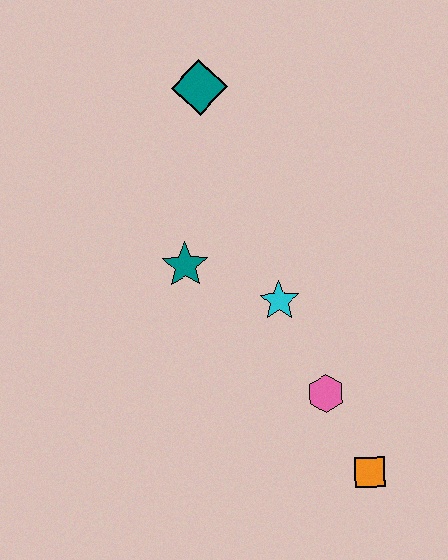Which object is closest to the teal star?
The cyan star is closest to the teal star.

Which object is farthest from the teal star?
The orange square is farthest from the teal star.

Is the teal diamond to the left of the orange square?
Yes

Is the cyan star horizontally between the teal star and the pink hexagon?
Yes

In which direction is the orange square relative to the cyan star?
The orange square is below the cyan star.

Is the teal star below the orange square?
No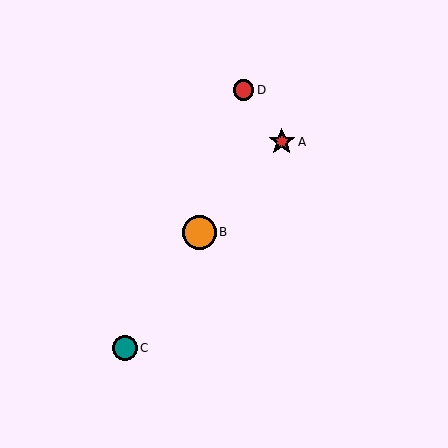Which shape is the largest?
The orange circle (labeled B) is the largest.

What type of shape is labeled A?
Shape A is a red star.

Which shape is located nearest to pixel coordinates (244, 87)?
The red circle (labeled D) at (244, 90) is nearest to that location.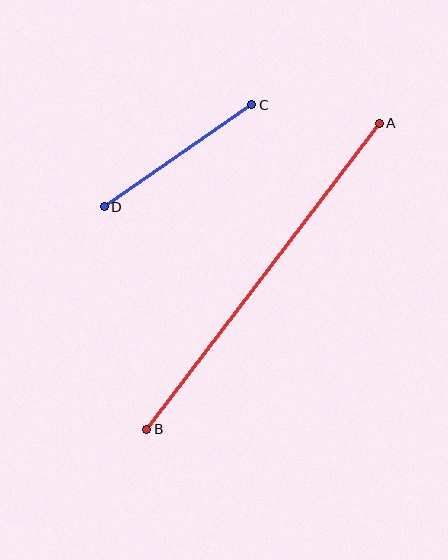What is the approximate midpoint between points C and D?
The midpoint is at approximately (178, 156) pixels.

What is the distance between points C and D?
The distance is approximately 180 pixels.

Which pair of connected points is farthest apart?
Points A and B are farthest apart.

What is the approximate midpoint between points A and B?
The midpoint is at approximately (263, 276) pixels.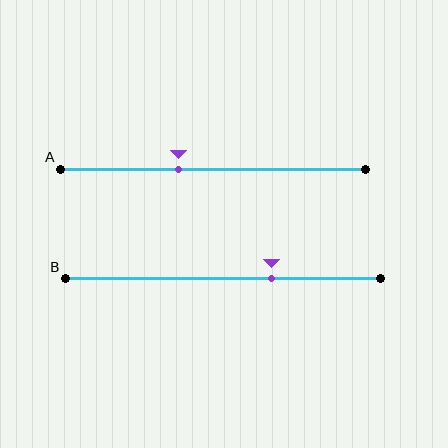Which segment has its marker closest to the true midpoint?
Segment A has its marker closest to the true midpoint.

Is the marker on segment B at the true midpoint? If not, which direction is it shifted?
No, the marker on segment B is shifted to the right by about 16% of the segment length.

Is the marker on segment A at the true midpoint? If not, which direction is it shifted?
No, the marker on segment A is shifted to the left by about 11% of the segment length.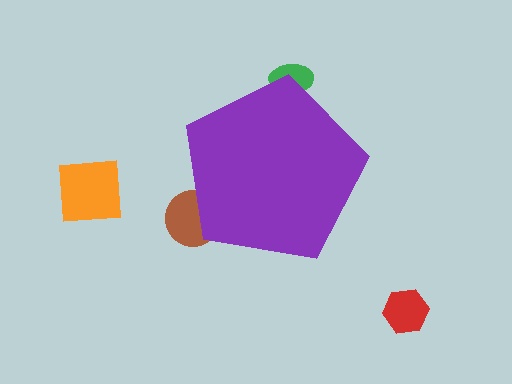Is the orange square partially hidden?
No, the orange square is fully visible.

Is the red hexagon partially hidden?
No, the red hexagon is fully visible.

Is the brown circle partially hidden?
Yes, the brown circle is partially hidden behind the purple pentagon.